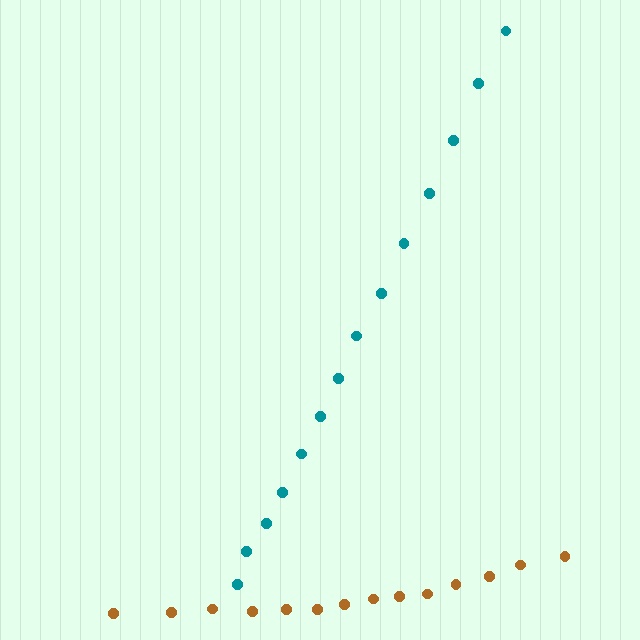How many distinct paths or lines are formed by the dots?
There are 2 distinct paths.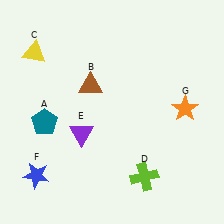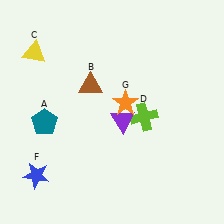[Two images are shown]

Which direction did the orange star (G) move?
The orange star (G) moved left.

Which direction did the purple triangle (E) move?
The purple triangle (E) moved right.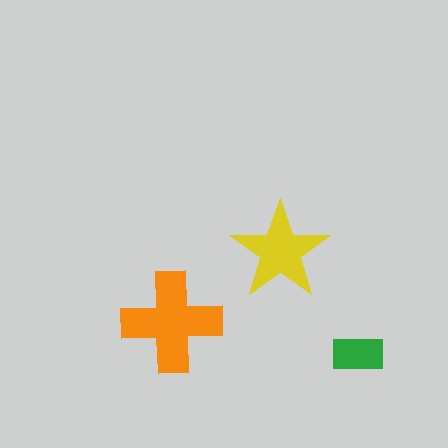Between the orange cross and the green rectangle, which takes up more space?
The orange cross.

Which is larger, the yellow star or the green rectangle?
The yellow star.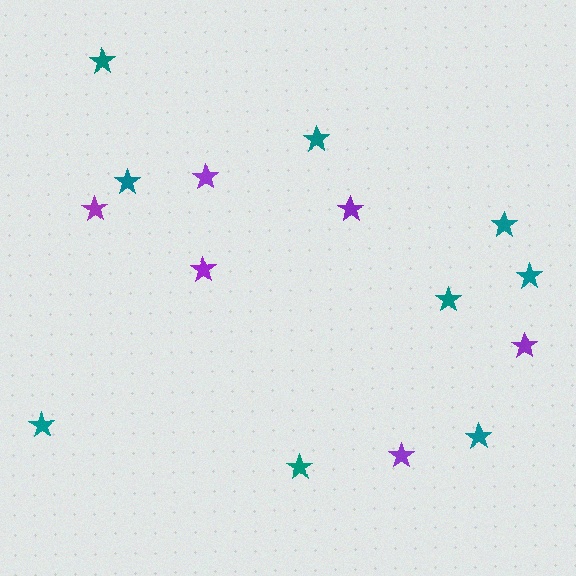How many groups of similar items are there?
There are 2 groups: one group of purple stars (6) and one group of teal stars (9).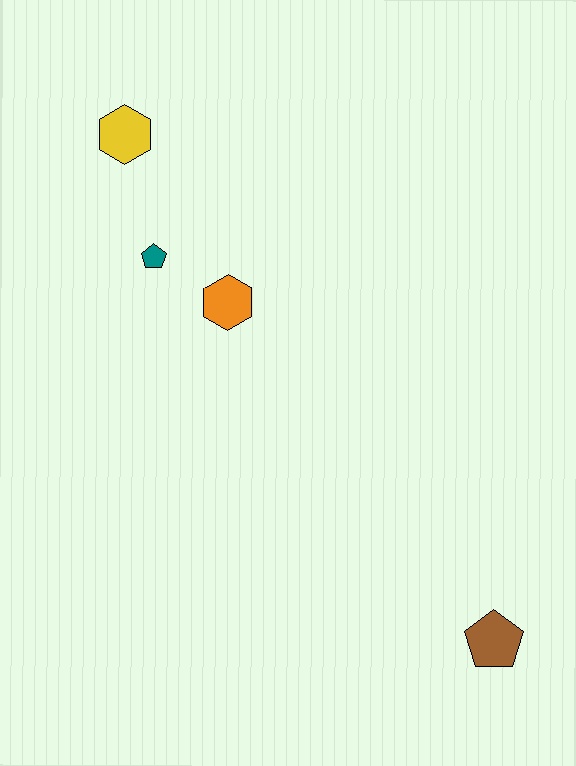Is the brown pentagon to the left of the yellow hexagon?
No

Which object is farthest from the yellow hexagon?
The brown pentagon is farthest from the yellow hexagon.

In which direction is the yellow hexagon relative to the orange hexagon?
The yellow hexagon is above the orange hexagon.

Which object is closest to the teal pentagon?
The orange hexagon is closest to the teal pentagon.